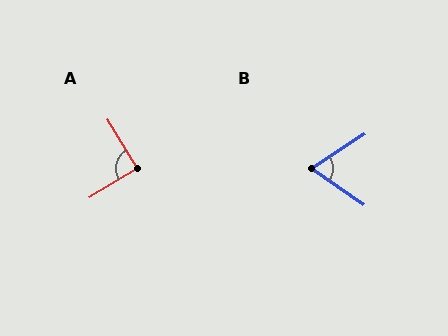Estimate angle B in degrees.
Approximately 68 degrees.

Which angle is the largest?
A, at approximately 90 degrees.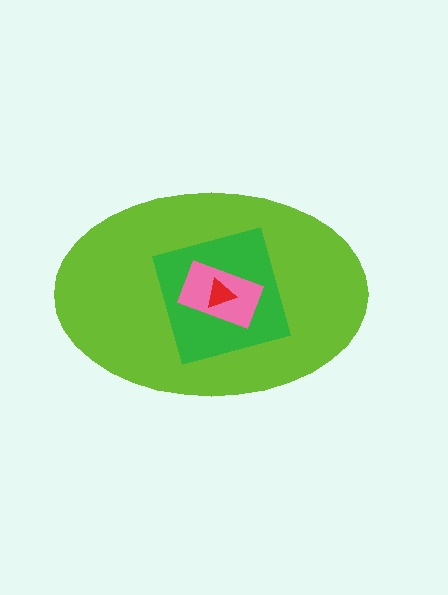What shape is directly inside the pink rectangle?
The red triangle.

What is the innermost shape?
The red triangle.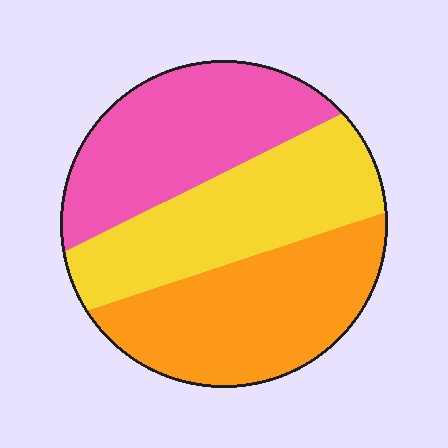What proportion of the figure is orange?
Orange takes up about one third (1/3) of the figure.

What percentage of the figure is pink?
Pink covers around 30% of the figure.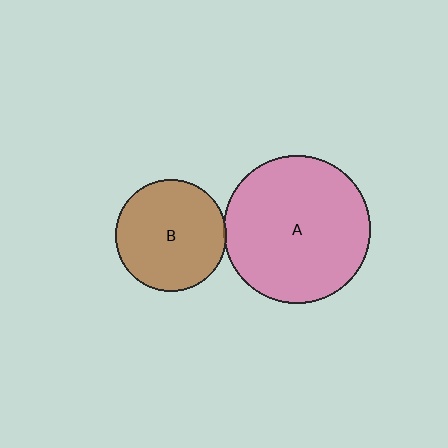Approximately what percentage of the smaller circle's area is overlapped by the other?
Approximately 5%.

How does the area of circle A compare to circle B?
Approximately 1.8 times.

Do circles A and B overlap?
Yes.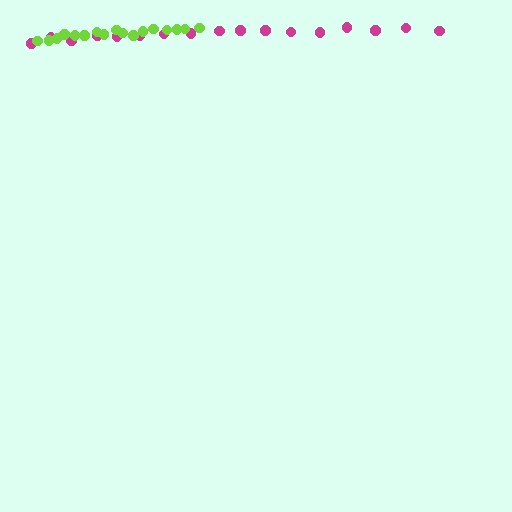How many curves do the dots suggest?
There are 2 distinct paths.